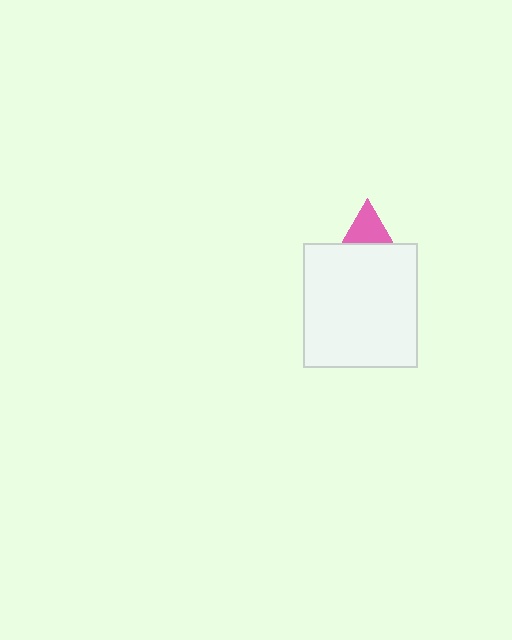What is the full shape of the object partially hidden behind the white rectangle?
The partially hidden object is a pink triangle.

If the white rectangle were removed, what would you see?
You would see the complete pink triangle.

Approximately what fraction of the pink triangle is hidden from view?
Roughly 65% of the pink triangle is hidden behind the white rectangle.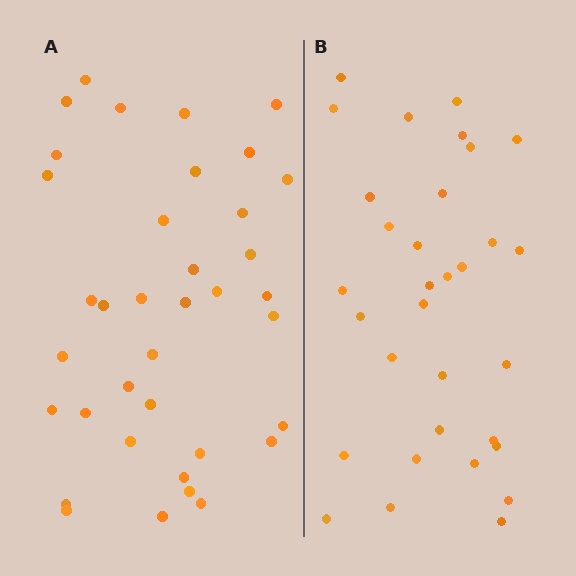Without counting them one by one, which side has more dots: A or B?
Region A (the left region) has more dots.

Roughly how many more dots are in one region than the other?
Region A has about 5 more dots than region B.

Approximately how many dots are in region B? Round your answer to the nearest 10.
About 30 dots. (The exact count is 32, which rounds to 30.)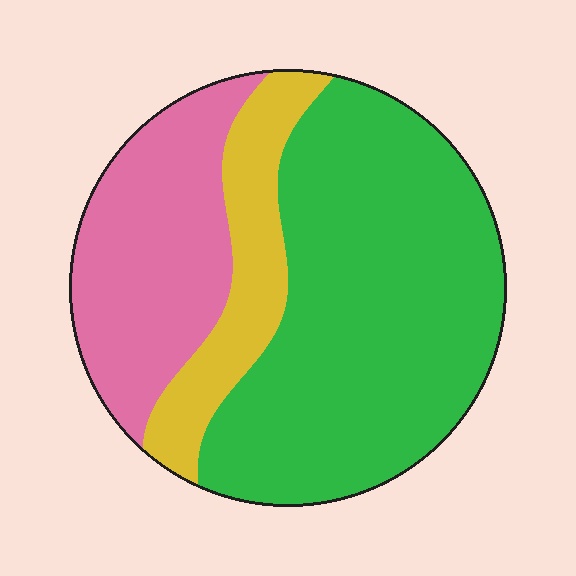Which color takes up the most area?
Green, at roughly 55%.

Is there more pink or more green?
Green.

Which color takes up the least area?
Yellow, at roughly 15%.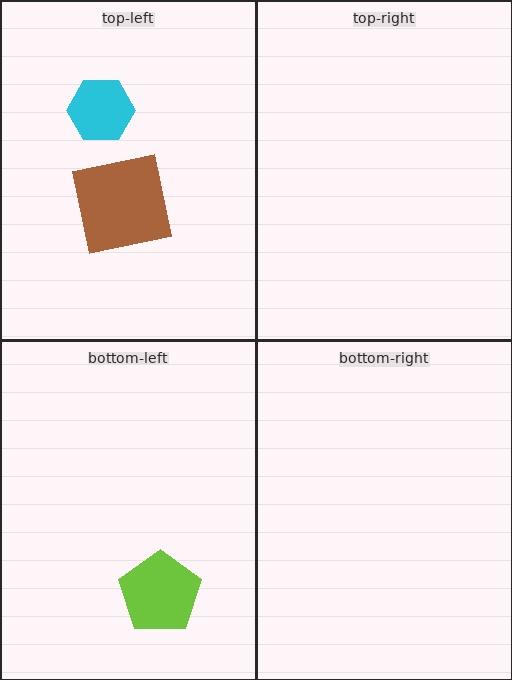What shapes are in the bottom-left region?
The lime pentagon.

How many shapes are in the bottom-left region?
1.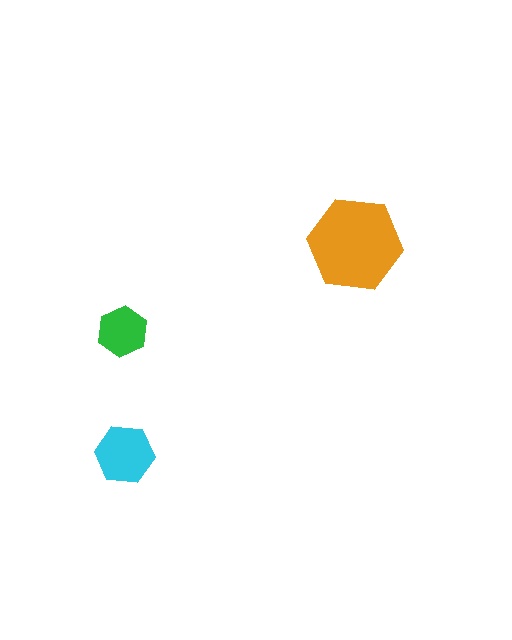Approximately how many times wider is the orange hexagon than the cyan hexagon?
About 1.5 times wider.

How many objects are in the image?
There are 3 objects in the image.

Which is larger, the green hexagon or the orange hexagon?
The orange one.